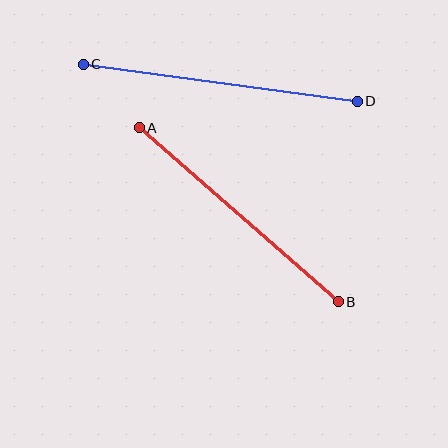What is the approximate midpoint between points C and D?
The midpoint is at approximately (220, 83) pixels.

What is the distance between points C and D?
The distance is approximately 276 pixels.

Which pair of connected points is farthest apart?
Points C and D are farthest apart.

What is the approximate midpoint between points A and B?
The midpoint is at approximately (239, 215) pixels.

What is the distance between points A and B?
The distance is approximately 265 pixels.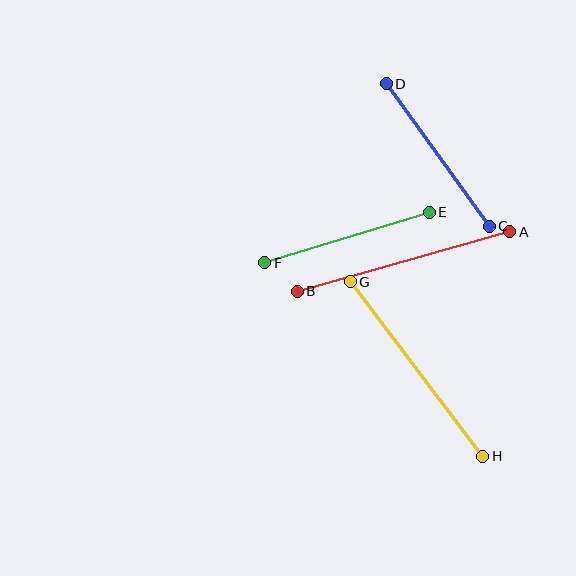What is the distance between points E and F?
The distance is approximately 172 pixels.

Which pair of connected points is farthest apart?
Points A and B are farthest apart.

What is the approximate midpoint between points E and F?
The midpoint is at approximately (347, 238) pixels.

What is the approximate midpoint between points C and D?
The midpoint is at approximately (438, 155) pixels.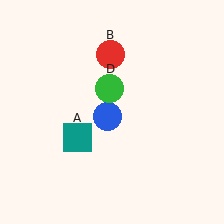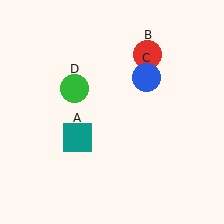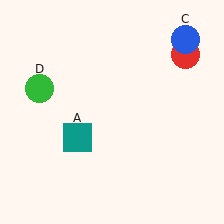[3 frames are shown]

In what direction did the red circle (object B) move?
The red circle (object B) moved right.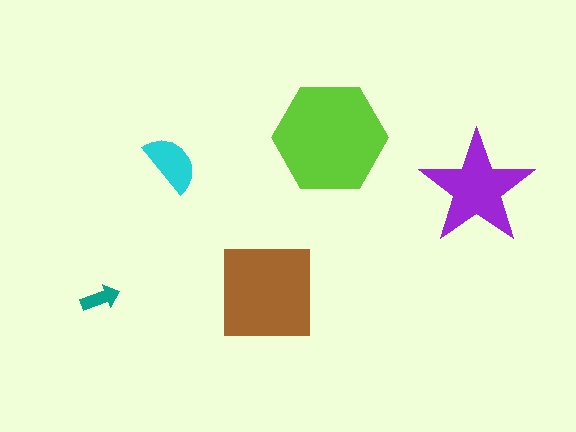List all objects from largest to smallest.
The lime hexagon, the brown square, the purple star, the cyan semicircle, the teal arrow.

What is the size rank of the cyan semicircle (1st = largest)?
4th.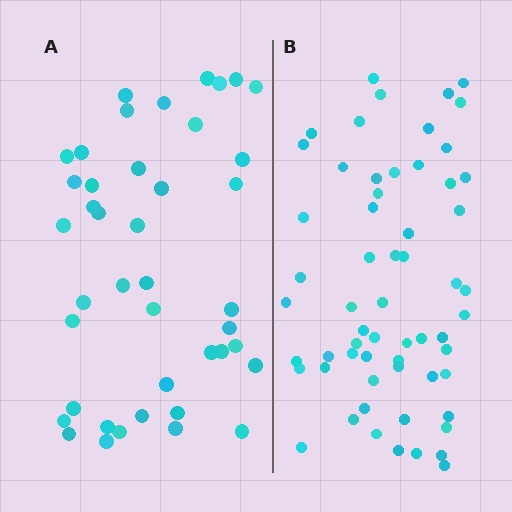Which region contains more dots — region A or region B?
Region B (the right region) has more dots.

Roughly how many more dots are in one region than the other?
Region B has approximately 20 more dots than region A.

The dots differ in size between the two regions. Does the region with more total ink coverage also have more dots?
No. Region A has more total ink coverage because its dots are larger, but region B actually contains more individual dots. Total area can be misleading — the number of items is what matters here.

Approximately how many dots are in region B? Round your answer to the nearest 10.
About 60 dots.